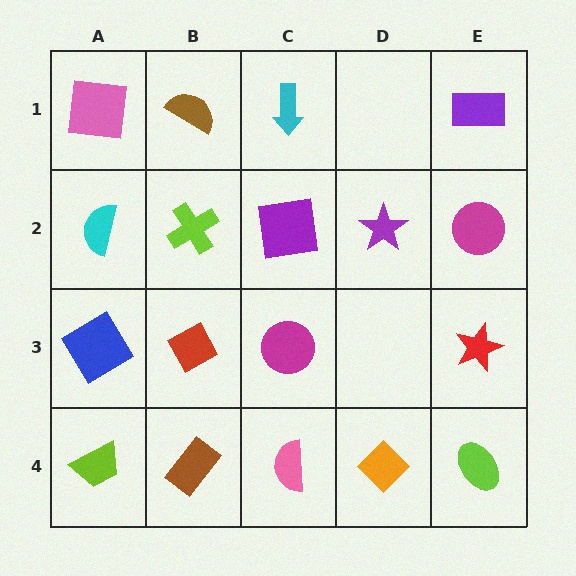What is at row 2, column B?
A lime cross.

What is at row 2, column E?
A magenta circle.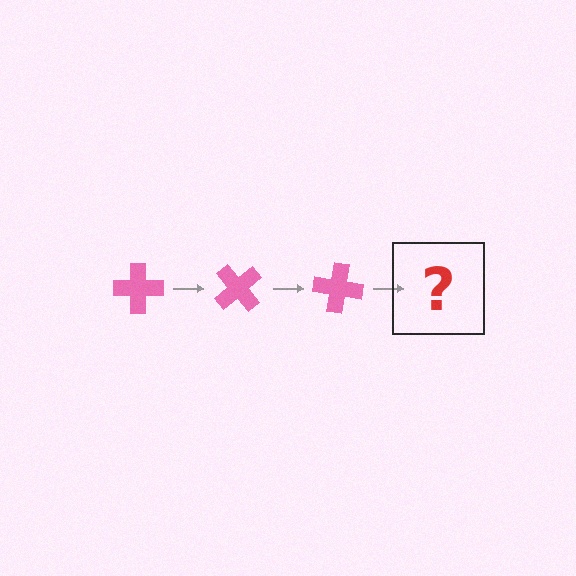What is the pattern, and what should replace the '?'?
The pattern is that the cross rotates 50 degrees each step. The '?' should be a pink cross rotated 150 degrees.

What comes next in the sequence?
The next element should be a pink cross rotated 150 degrees.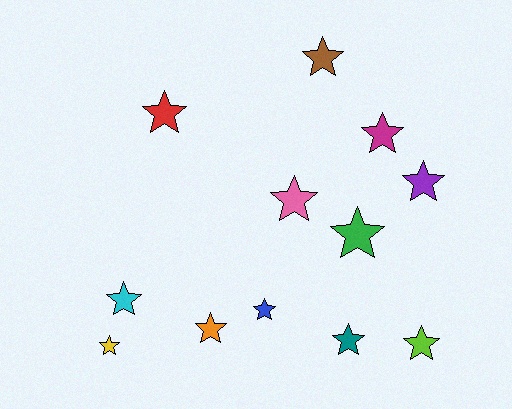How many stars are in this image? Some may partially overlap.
There are 12 stars.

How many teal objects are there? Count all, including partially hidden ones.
There is 1 teal object.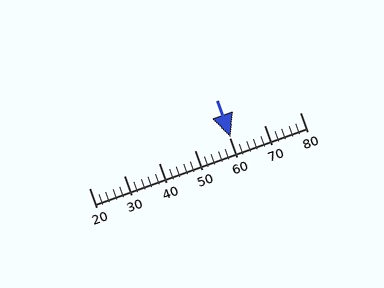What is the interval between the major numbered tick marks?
The major tick marks are spaced 10 units apart.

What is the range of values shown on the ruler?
The ruler shows values from 20 to 80.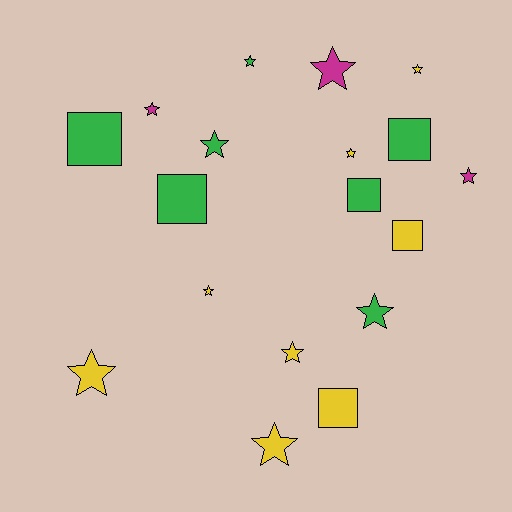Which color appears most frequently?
Yellow, with 8 objects.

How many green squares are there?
There are 4 green squares.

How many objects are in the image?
There are 18 objects.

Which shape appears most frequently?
Star, with 12 objects.